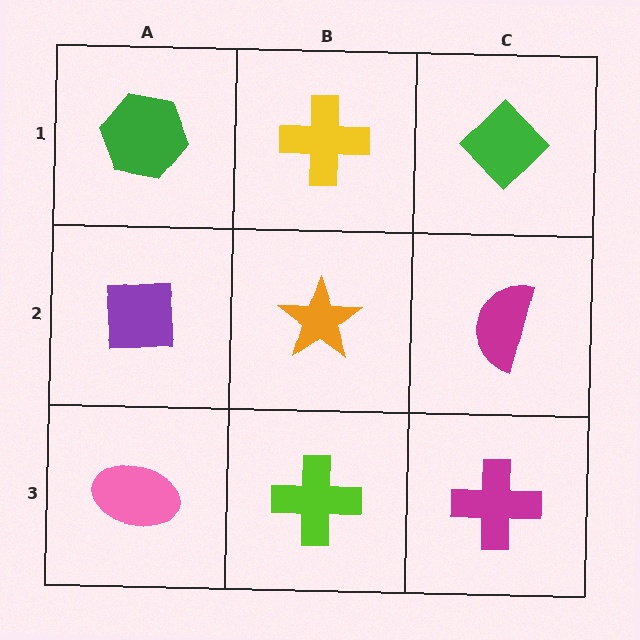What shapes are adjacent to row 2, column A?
A green hexagon (row 1, column A), a pink ellipse (row 3, column A), an orange star (row 2, column B).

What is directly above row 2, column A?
A green hexagon.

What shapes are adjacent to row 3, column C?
A magenta semicircle (row 2, column C), a lime cross (row 3, column B).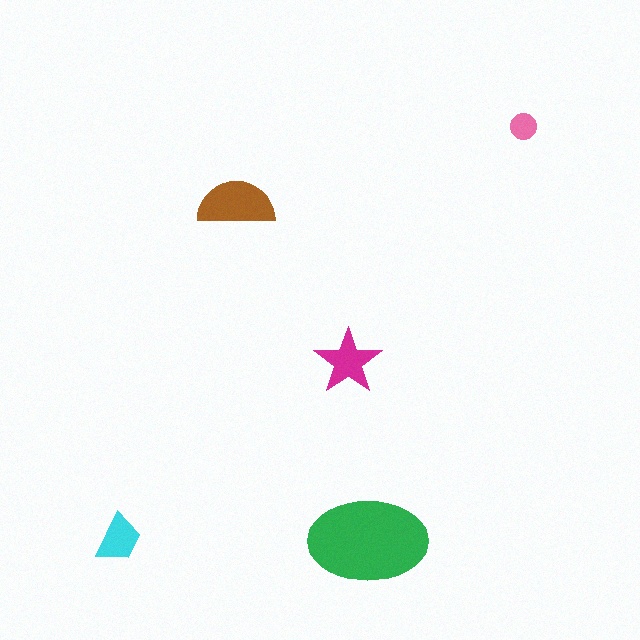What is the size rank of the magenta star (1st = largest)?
3rd.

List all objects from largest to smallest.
The green ellipse, the brown semicircle, the magenta star, the cyan trapezoid, the pink circle.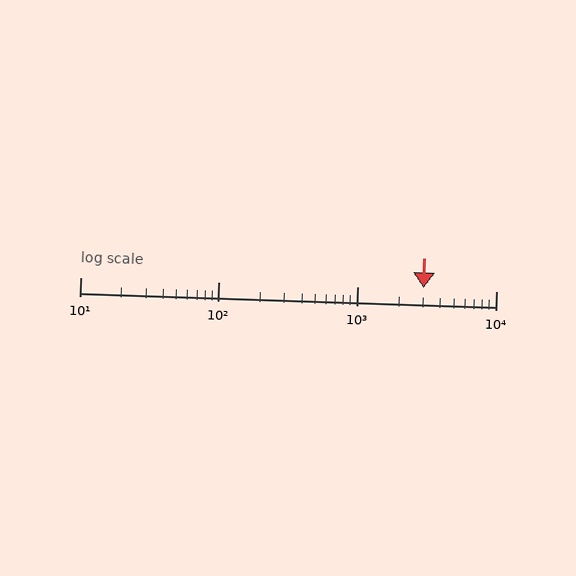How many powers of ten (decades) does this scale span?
The scale spans 3 decades, from 10 to 10000.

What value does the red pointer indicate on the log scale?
The pointer indicates approximately 3000.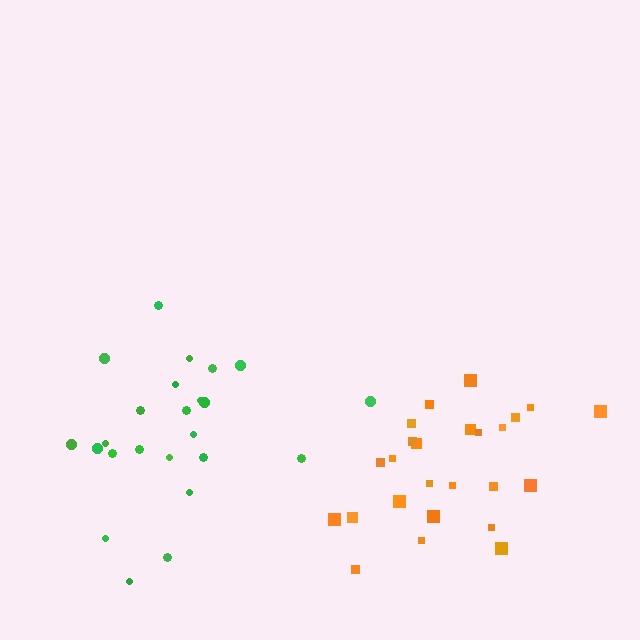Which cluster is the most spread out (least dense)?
Green.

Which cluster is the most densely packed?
Orange.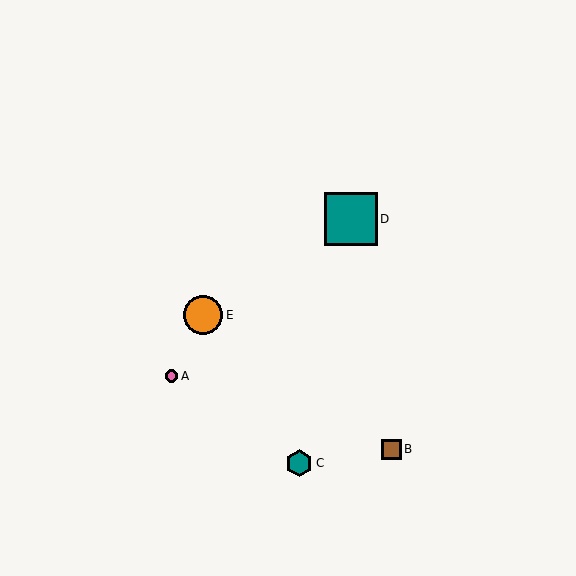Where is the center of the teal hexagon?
The center of the teal hexagon is at (299, 463).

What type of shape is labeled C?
Shape C is a teal hexagon.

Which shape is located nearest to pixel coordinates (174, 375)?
The pink circle (labeled A) at (172, 376) is nearest to that location.